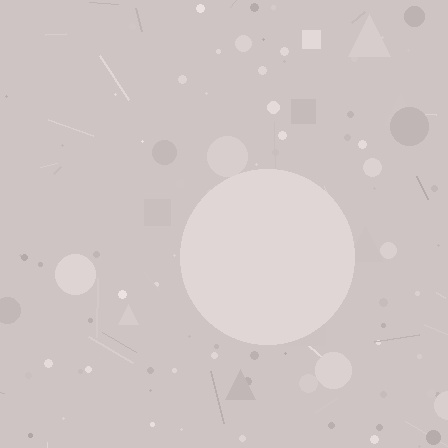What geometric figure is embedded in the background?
A circle is embedded in the background.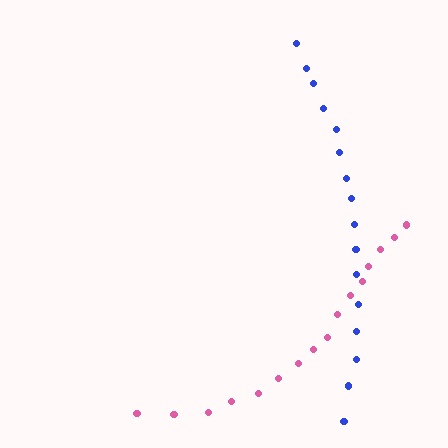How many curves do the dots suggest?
There are 2 distinct paths.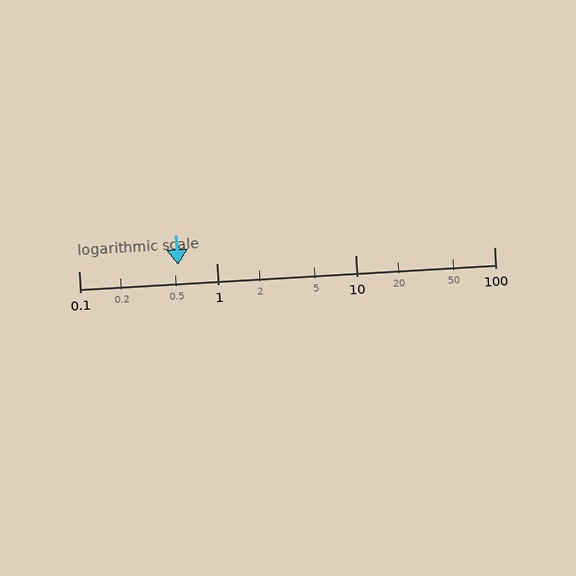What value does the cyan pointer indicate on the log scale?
The pointer indicates approximately 0.52.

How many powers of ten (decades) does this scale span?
The scale spans 3 decades, from 0.1 to 100.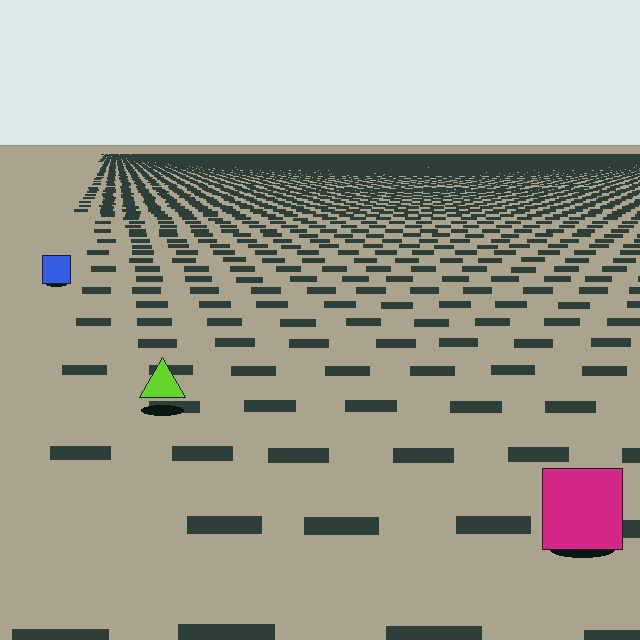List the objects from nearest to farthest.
From nearest to farthest: the magenta square, the lime triangle, the blue square.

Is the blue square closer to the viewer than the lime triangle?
No. The lime triangle is closer — you can tell from the texture gradient: the ground texture is coarser near it.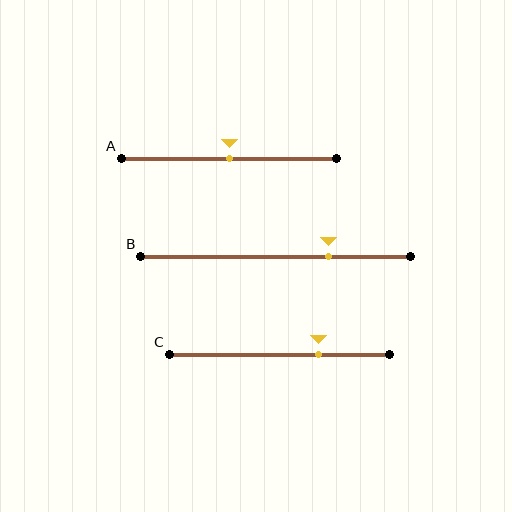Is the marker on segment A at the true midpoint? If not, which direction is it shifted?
Yes, the marker on segment A is at the true midpoint.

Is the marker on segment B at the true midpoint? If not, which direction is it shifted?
No, the marker on segment B is shifted to the right by about 20% of the segment length.